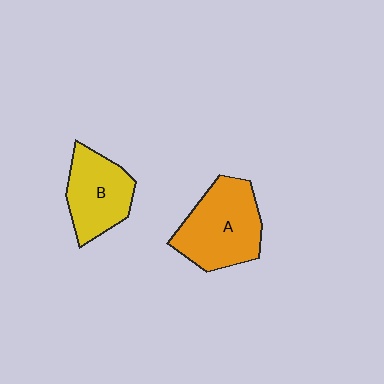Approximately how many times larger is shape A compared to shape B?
Approximately 1.3 times.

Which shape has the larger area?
Shape A (orange).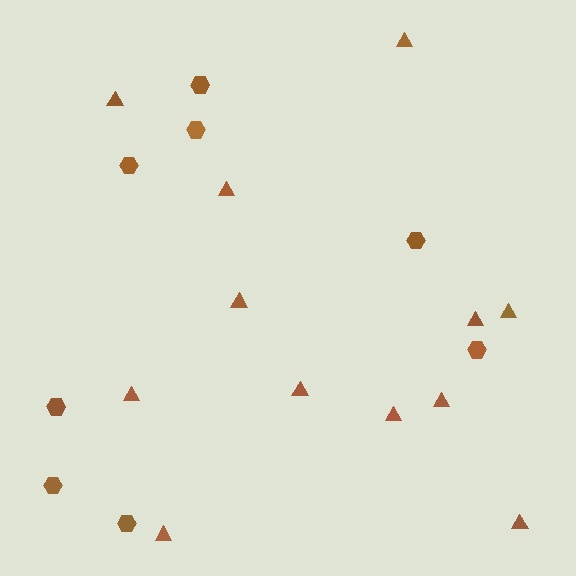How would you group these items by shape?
There are 2 groups: one group of hexagons (8) and one group of triangles (12).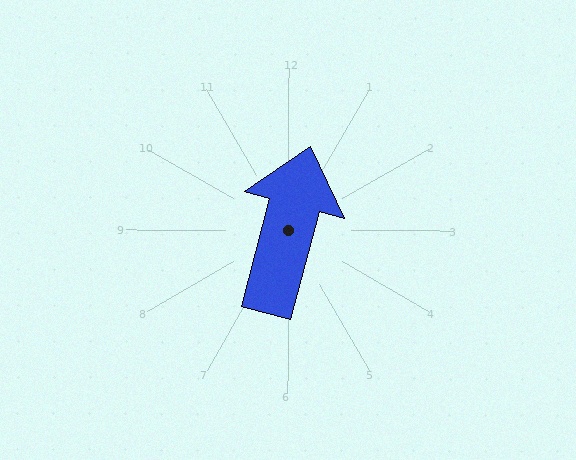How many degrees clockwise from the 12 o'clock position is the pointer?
Approximately 15 degrees.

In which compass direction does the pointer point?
North.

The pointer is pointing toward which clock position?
Roughly 12 o'clock.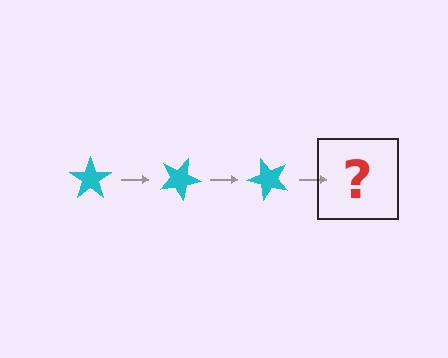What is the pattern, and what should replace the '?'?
The pattern is that the star rotates 25 degrees each step. The '?' should be a cyan star rotated 75 degrees.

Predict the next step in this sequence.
The next step is a cyan star rotated 75 degrees.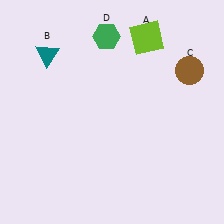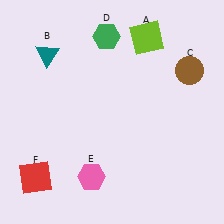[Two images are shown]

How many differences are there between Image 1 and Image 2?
There are 2 differences between the two images.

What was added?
A pink hexagon (E), a red square (F) were added in Image 2.